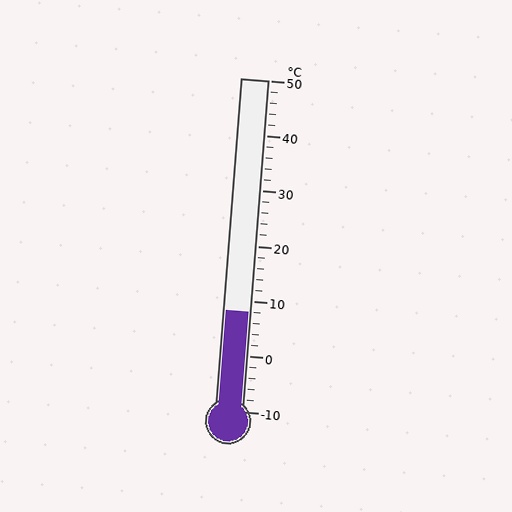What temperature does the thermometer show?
The thermometer shows approximately 8°C.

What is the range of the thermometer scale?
The thermometer scale ranges from -10°C to 50°C.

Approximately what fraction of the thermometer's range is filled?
The thermometer is filled to approximately 30% of its range.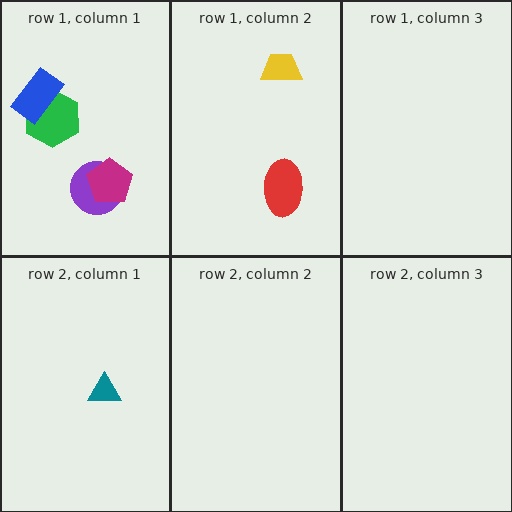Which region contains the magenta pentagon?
The row 1, column 1 region.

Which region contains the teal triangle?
The row 2, column 1 region.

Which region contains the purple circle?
The row 1, column 1 region.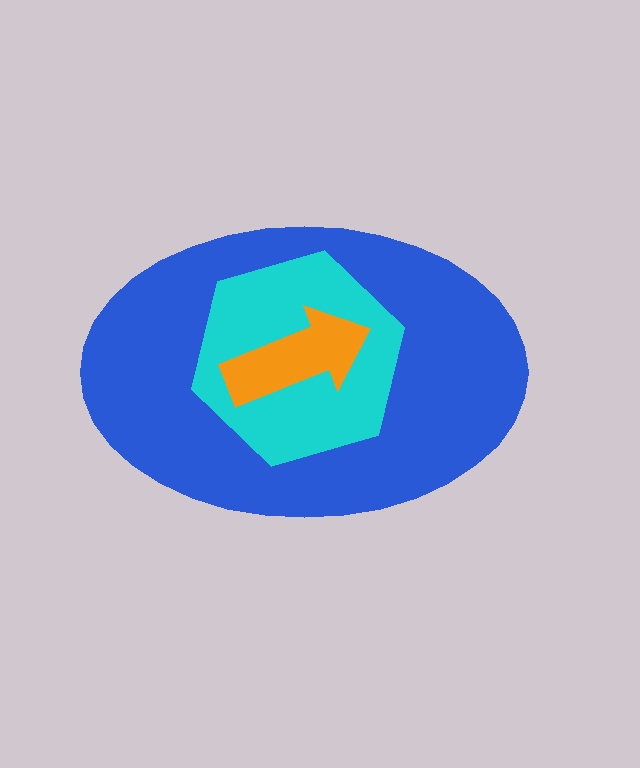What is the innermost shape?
The orange arrow.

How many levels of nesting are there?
3.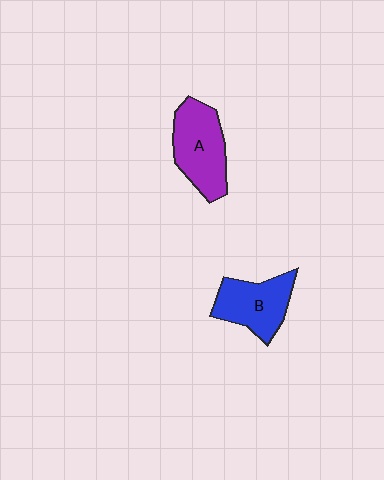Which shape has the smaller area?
Shape B (blue).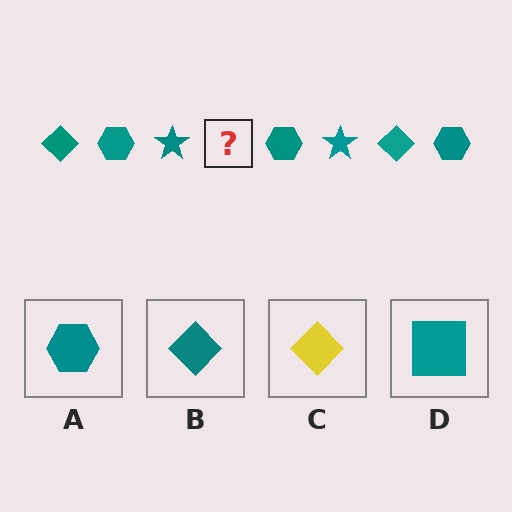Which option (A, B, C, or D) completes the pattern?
B.